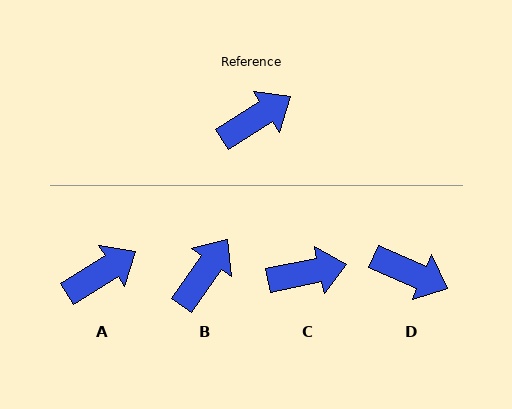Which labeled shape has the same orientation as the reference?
A.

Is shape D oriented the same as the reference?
No, it is off by about 55 degrees.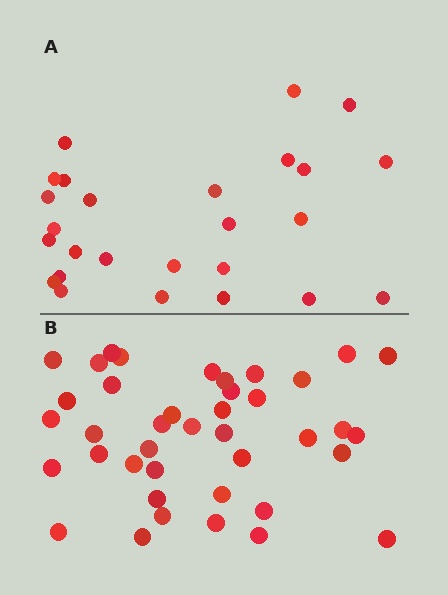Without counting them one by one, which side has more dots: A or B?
Region B (the bottom region) has more dots.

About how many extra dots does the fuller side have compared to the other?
Region B has approximately 15 more dots than region A.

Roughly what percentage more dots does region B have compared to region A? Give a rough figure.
About 55% more.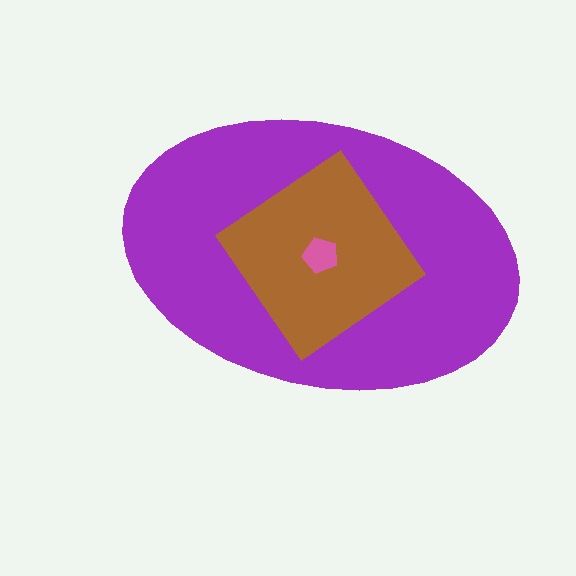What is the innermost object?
The pink pentagon.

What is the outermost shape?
The purple ellipse.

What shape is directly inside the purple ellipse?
The brown diamond.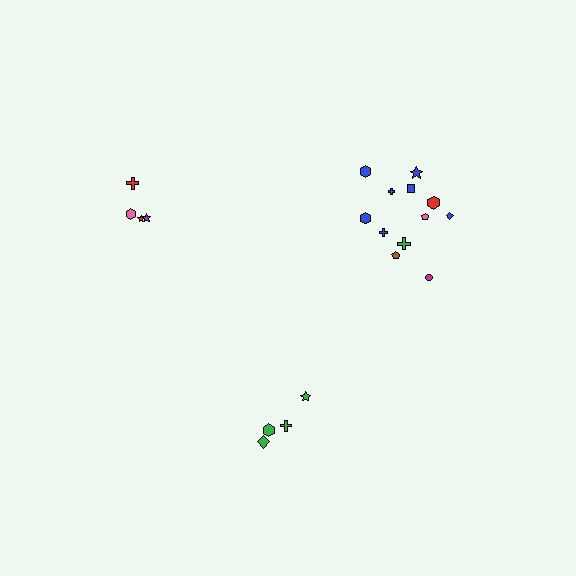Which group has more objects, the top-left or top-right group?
The top-right group.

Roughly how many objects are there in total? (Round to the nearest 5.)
Roughly 20 objects in total.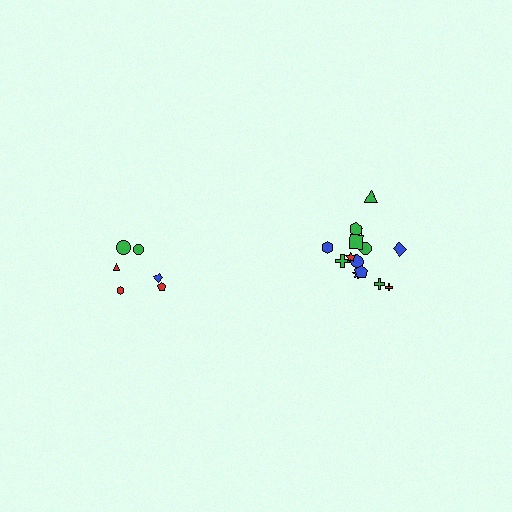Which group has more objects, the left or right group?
The right group.